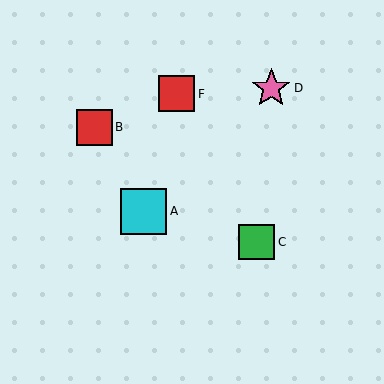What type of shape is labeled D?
Shape D is a pink star.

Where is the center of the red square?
The center of the red square is at (177, 94).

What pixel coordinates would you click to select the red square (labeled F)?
Click at (177, 94) to select the red square F.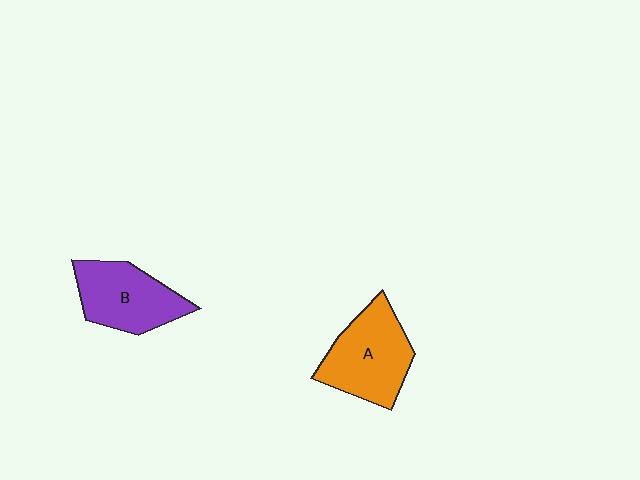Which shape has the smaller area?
Shape B (purple).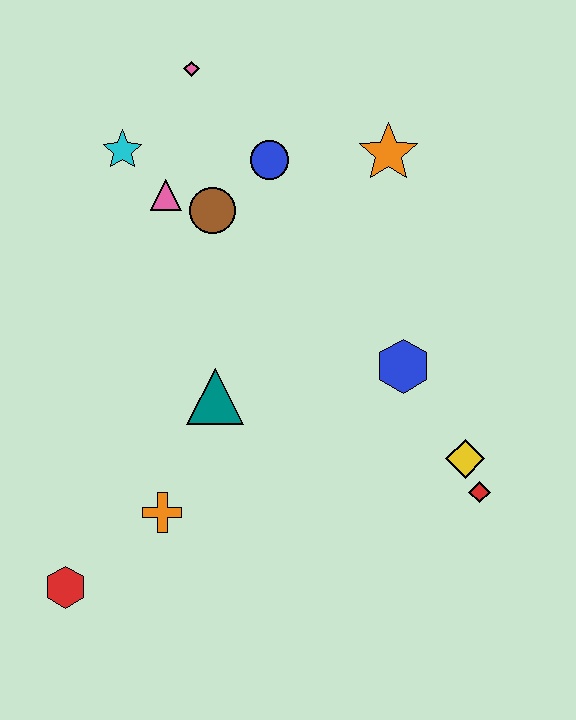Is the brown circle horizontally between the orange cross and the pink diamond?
No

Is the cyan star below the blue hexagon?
No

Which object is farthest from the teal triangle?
The pink diamond is farthest from the teal triangle.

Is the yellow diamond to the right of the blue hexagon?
Yes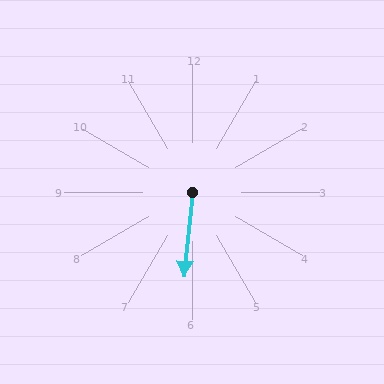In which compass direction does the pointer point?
South.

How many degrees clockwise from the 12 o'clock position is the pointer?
Approximately 186 degrees.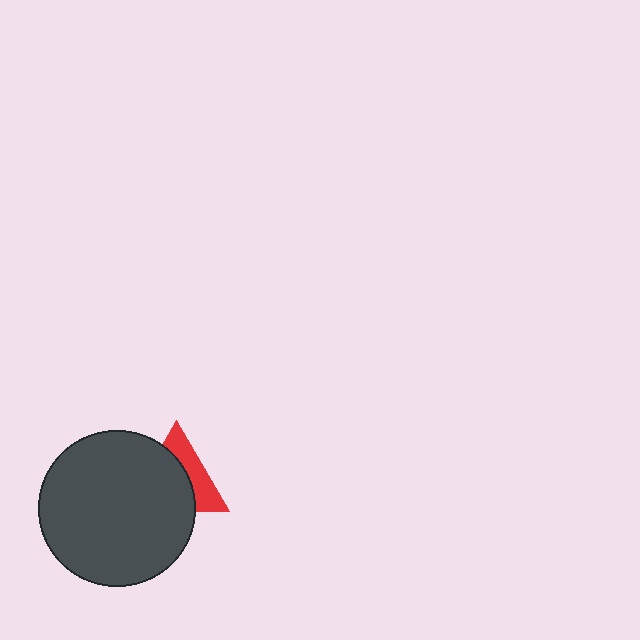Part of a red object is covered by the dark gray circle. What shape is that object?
It is a triangle.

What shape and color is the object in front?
The object in front is a dark gray circle.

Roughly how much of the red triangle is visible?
A small part of it is visible (roughly 41%).